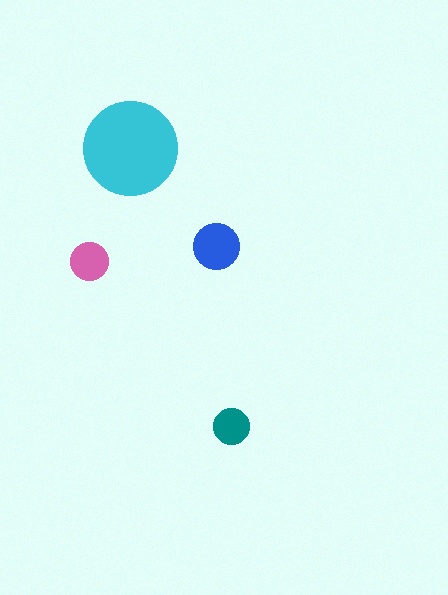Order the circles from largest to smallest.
the cyan one, the blue one, the pink one, the teal one.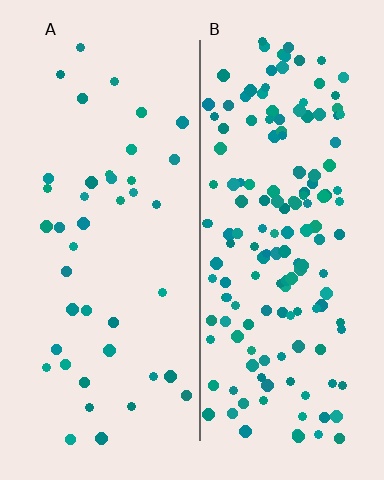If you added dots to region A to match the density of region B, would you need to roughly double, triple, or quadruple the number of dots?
Approximately quadruple.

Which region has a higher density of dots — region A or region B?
B (the right).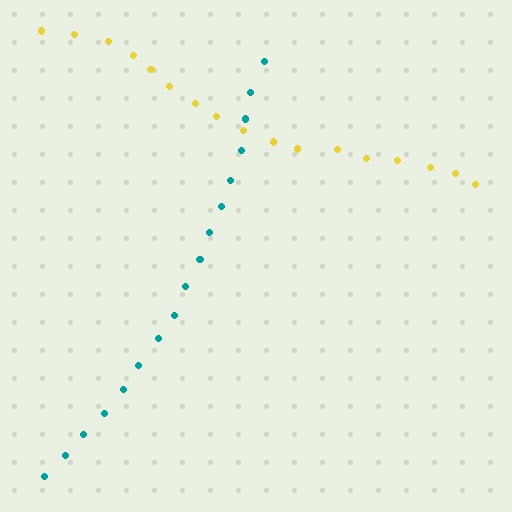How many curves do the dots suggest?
There are 2 distinct paths.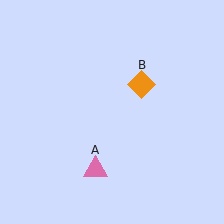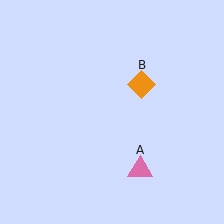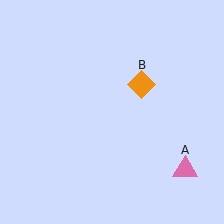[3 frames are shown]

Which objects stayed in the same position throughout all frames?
Orange diamond (object B) remained stationary.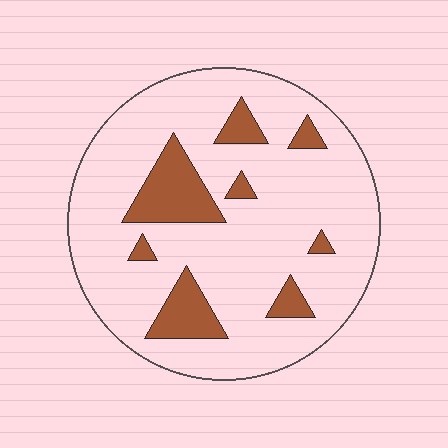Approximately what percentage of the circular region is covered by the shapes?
Approximately 15%.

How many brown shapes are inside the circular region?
8.